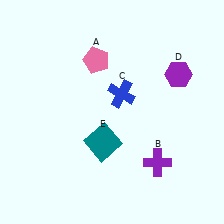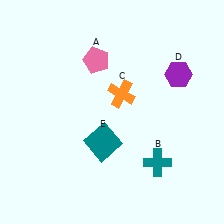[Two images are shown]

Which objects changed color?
B changed from purple to teal. C changed from blue to orange.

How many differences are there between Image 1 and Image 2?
There are 2 differences between the two images.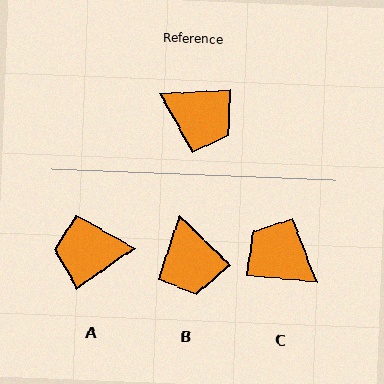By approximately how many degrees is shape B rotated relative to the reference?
Approximately 47 degrees clockwise.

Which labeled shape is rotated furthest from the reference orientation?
C, about 173 degrees away.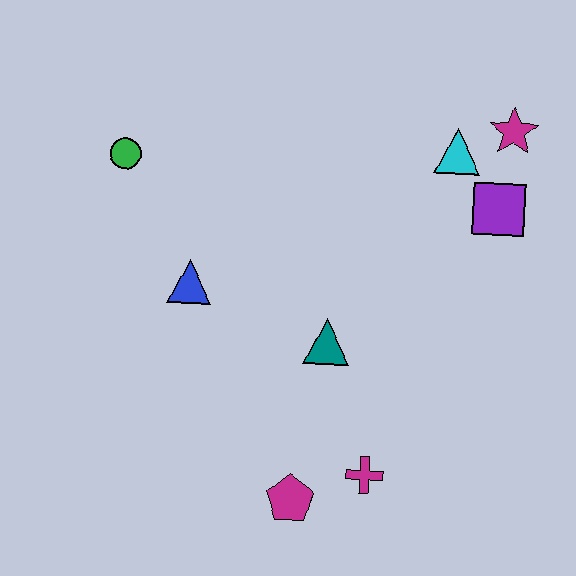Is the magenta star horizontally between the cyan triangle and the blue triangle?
No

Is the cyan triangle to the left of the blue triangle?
No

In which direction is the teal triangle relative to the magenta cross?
The teal triangle is above the magenta cross.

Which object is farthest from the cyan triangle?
The magenta pentagon is farthest from the cyan triangle.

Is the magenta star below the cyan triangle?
No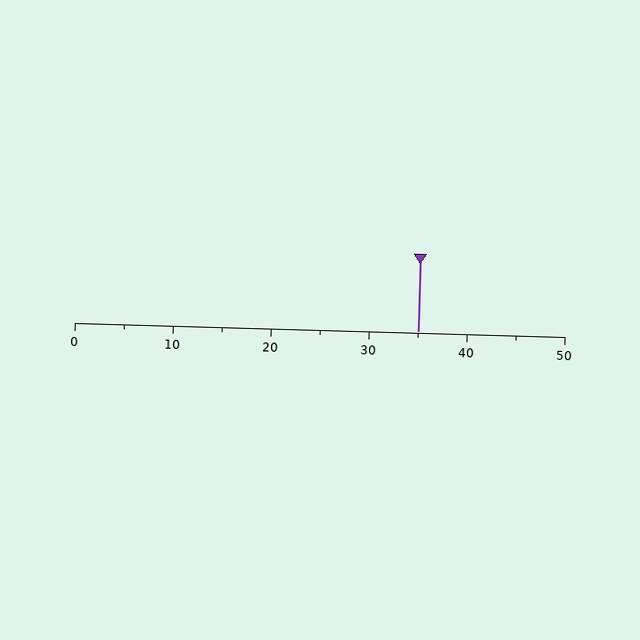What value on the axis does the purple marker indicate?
The marker indicates approximately 35.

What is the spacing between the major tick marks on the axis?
The major ticks are spaced 10 apart.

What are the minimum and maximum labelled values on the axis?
The axis runs from 0 to 50.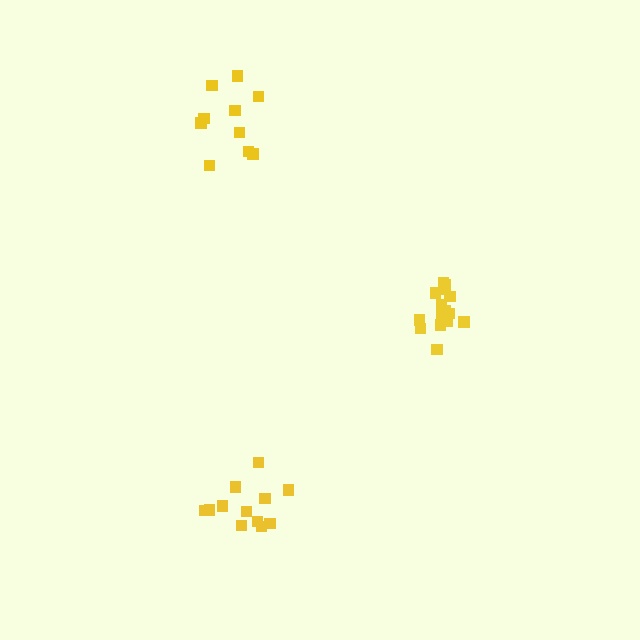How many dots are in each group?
Group 1: 12 dots, Group 2: 10 dots, Group 3: 16 dots (38 total).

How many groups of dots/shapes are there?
There are 3 groups.